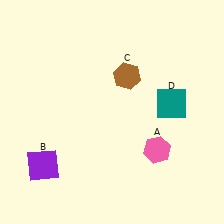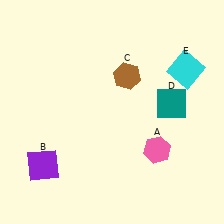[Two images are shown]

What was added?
A cyan square (E) was added in Image 2.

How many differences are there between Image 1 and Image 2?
There is 1 difference between the two images.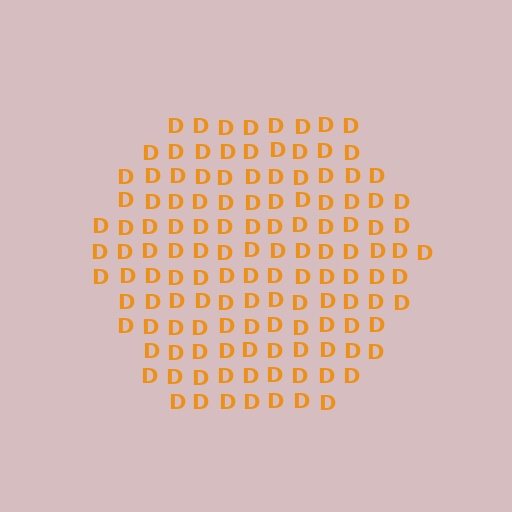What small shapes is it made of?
It is made of small letter D's.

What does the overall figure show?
The overall figure shows a hexagon.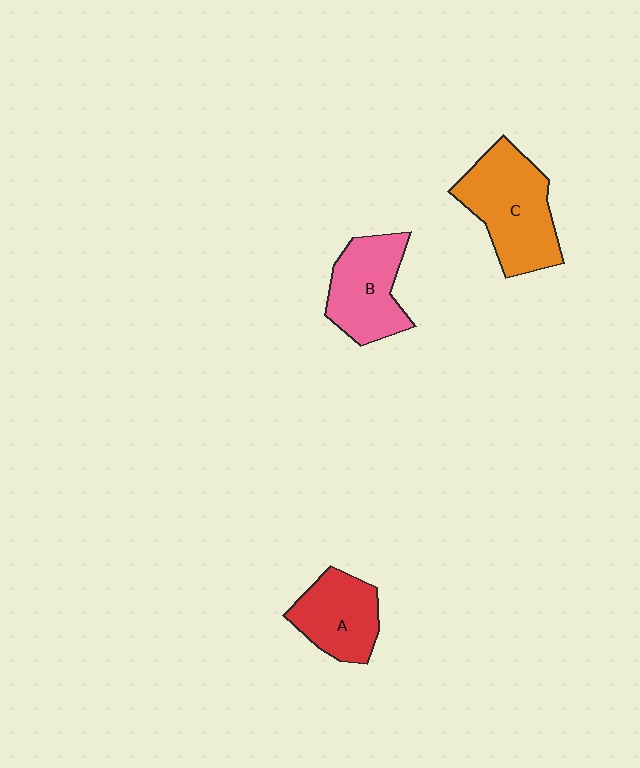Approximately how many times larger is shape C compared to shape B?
Approximately 1.3 times.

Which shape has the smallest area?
Shape A (red).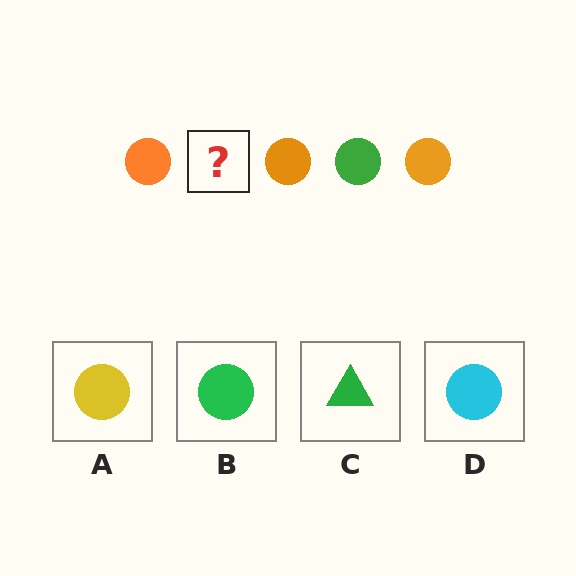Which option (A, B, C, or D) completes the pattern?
B.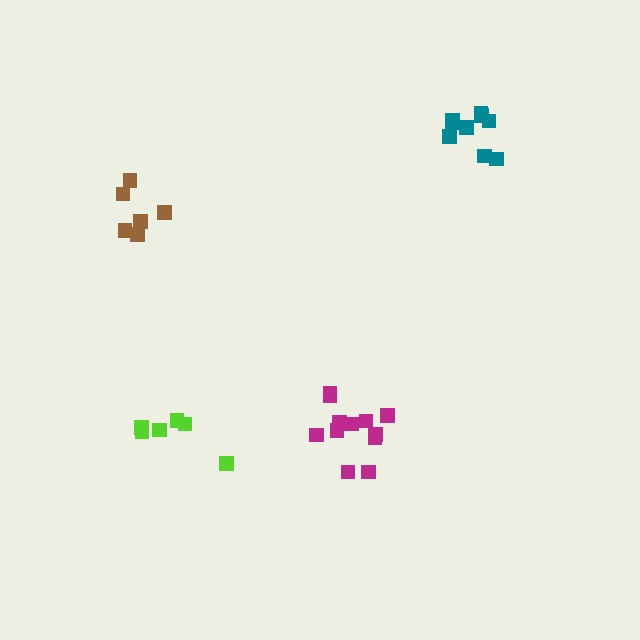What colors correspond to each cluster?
The clusters are colored: brown, teal, magenta, lime.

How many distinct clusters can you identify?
There are 4 distinct clusters.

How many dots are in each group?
Group 1: 6 dots, Group 2: 9 dots, Group 3: 12 dots, Group 4: 6 dots (33 total).